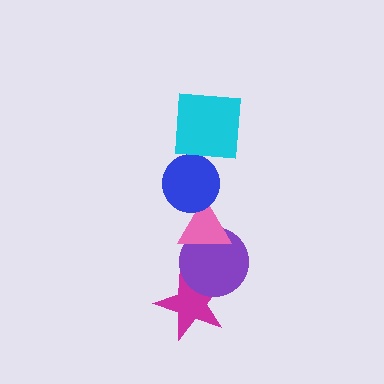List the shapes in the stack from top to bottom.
From top to bottom: the cyan square, the blue circle, the pink triangle, the purple circle, the magenta star.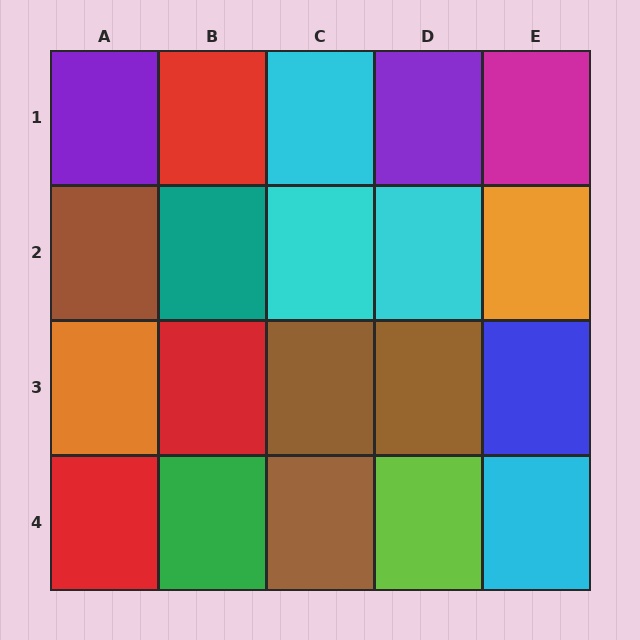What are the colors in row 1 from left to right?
Purple, red, cyan, purple, magenta.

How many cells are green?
1 cell is green.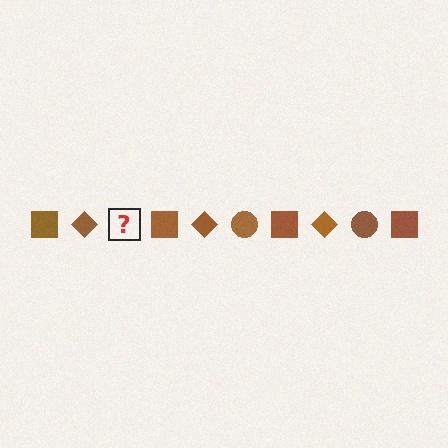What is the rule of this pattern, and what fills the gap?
The rule is that the pattern cycles through square, diamond, circle shapes in brown. The gap should be filled with a brown circle.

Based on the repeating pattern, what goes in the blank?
The blank should be a brown circle.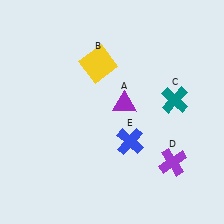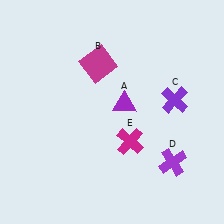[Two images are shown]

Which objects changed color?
B changed from yellow to magenta. C changed from teal to purple. E changed from blue to magenta.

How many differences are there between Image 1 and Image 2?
There are 3 differences between the two images.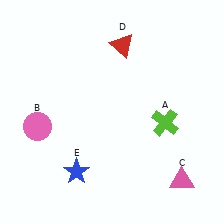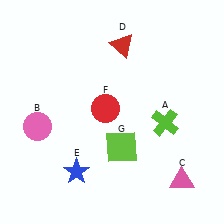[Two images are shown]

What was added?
A red circle (F), a lime square (G) were added in Image 2.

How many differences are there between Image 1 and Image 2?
There are 2 differences between the two images.